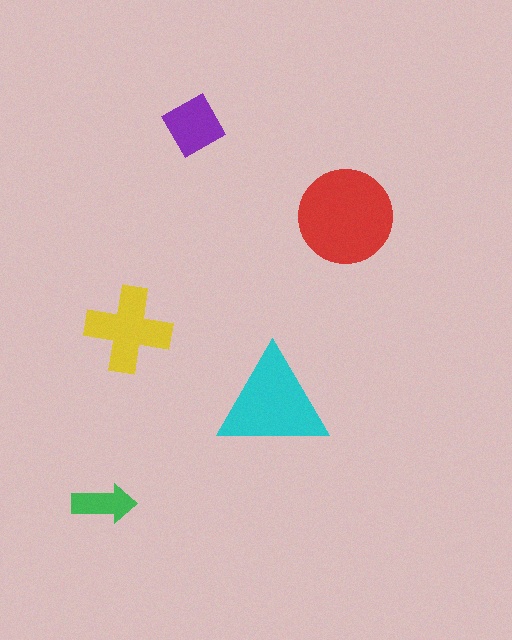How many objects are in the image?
There are 5 objects in the image.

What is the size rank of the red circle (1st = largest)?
1st.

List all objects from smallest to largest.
The green arrow, the purple diamond, the yellow cross, the cyan triangle, the red circle.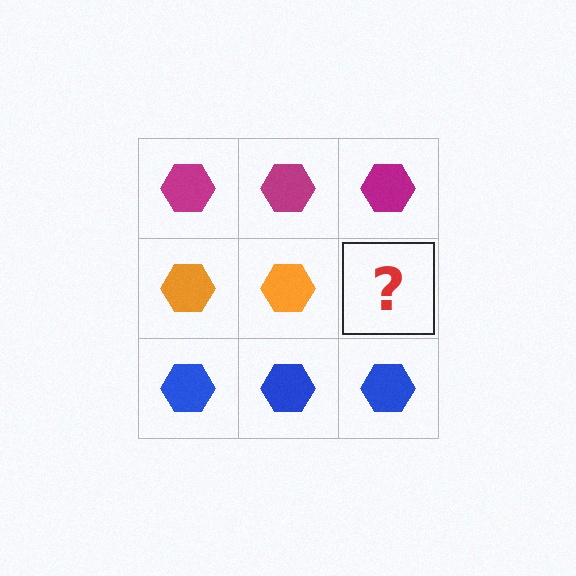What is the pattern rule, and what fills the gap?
The rule is that each row has a consistent color. The gap should be filled with an orange hexagon.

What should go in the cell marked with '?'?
The missing cell should contain an orange hexagon.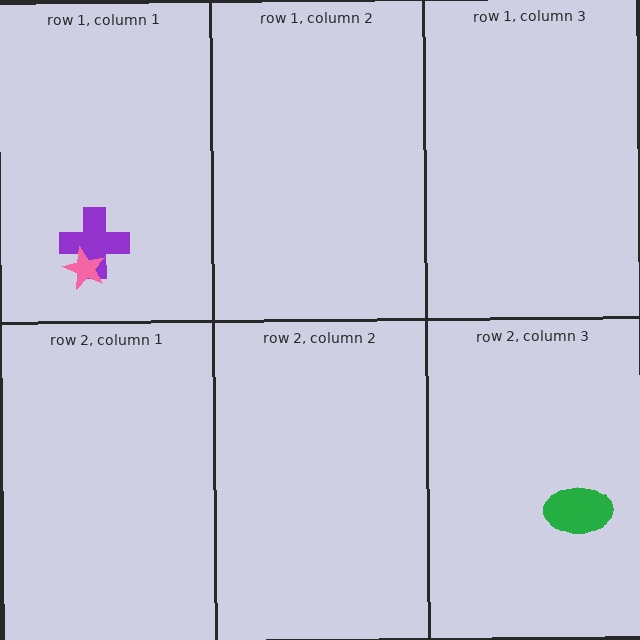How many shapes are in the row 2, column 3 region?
1.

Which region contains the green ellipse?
The row 2, column 3 region.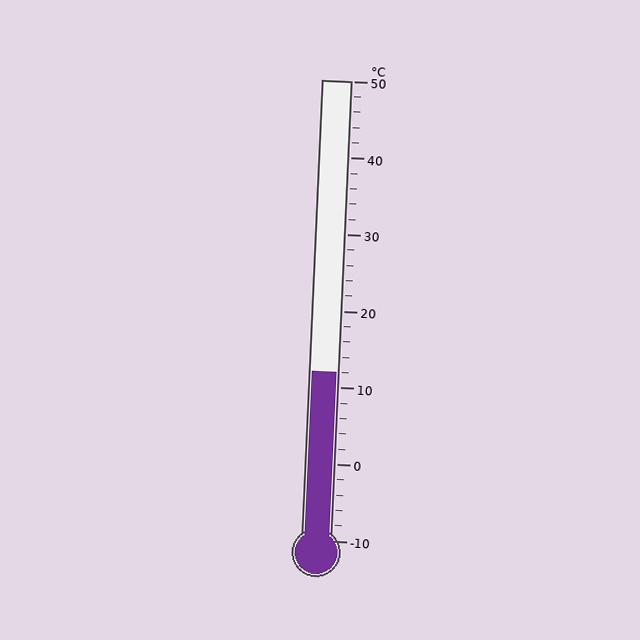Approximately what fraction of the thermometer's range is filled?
The thermometer is filled to approximately 35% of its range.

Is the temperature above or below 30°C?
The temperature is below 30°C.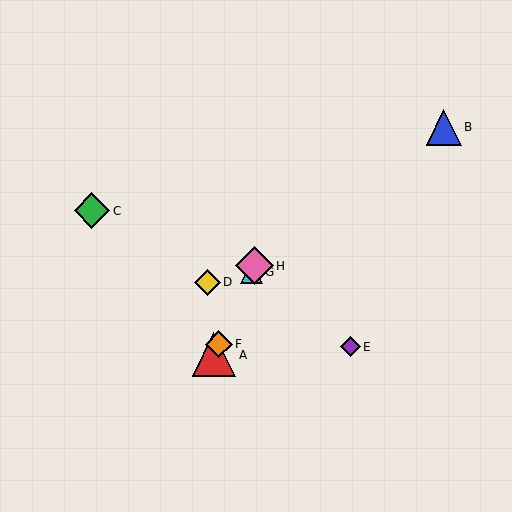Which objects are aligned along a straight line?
Objects A, F, G, H are aligned along a straight line.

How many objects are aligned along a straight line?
4 objects (A, F, G, H) are aligned along a straight line.